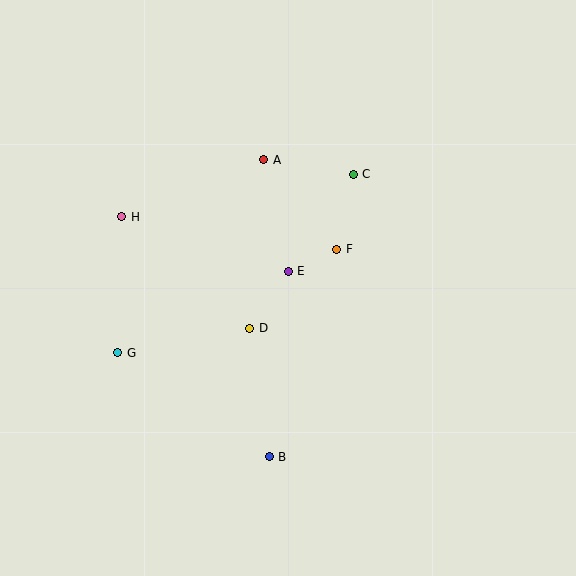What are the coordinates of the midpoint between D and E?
The midpoint between D and E is at (269, 300).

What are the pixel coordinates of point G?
Point G is at (118, 353).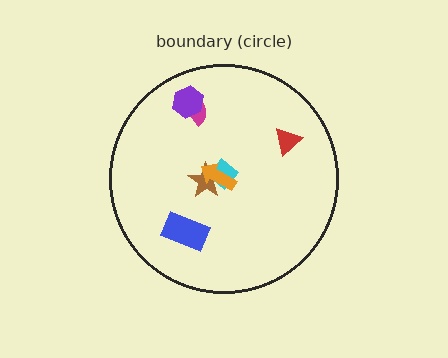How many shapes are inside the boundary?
7 inside, 0 outside.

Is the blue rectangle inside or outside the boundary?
Inside.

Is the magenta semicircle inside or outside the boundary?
Inside.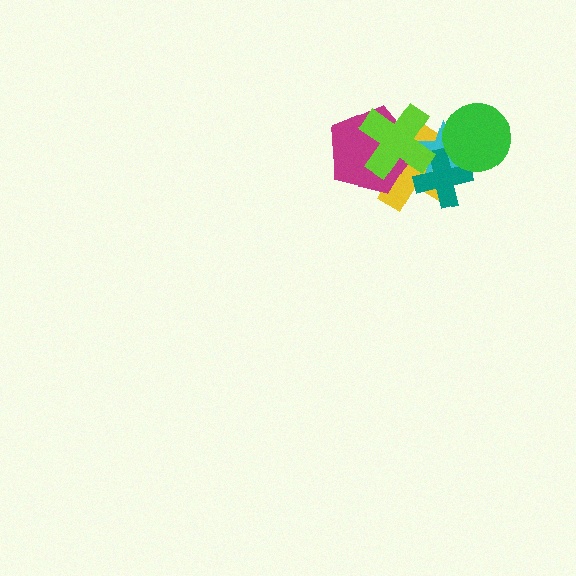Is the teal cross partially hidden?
Yes, it is partially covered by another shape.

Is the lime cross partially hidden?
No, no other shape covers it.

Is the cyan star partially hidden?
Yes, it is partially covered by another shape.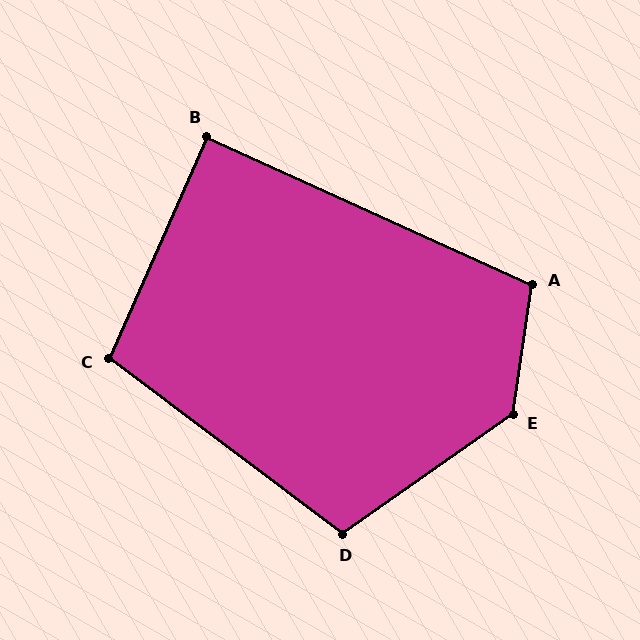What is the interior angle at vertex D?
Approximately 108 degrees (obtuse).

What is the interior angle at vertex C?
Approximately 103 degrees (obtuse).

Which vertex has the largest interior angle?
E, at approximately 133 degrees.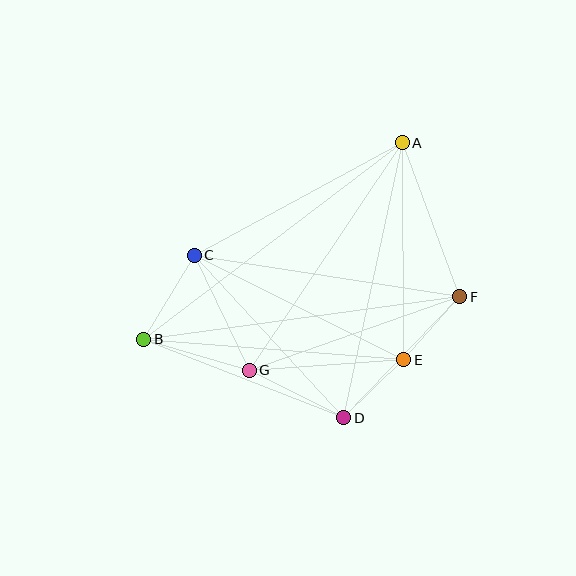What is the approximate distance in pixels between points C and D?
The distance between C and D is approximately 221 pixels.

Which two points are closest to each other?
Points D and E are closest to each other.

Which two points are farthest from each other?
Points A and B are farthest from each other.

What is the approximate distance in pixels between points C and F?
The distance between C and F is approximately 269 pixels.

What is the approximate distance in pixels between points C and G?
The distance between C and G is approximately 127 pixels.